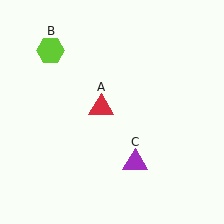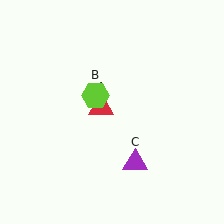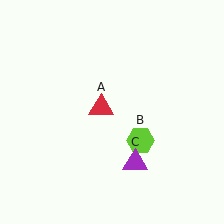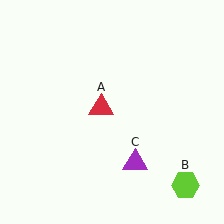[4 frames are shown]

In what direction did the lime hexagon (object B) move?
The lime hexagon (object B) moved down and to the right.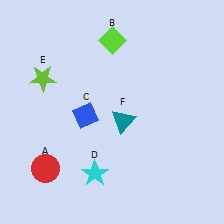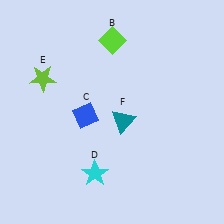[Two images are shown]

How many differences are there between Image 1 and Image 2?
There is 1 difference between the two images.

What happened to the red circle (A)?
The red circle (A) was removed in Image 2. It was in the bottom-left area of Image 1.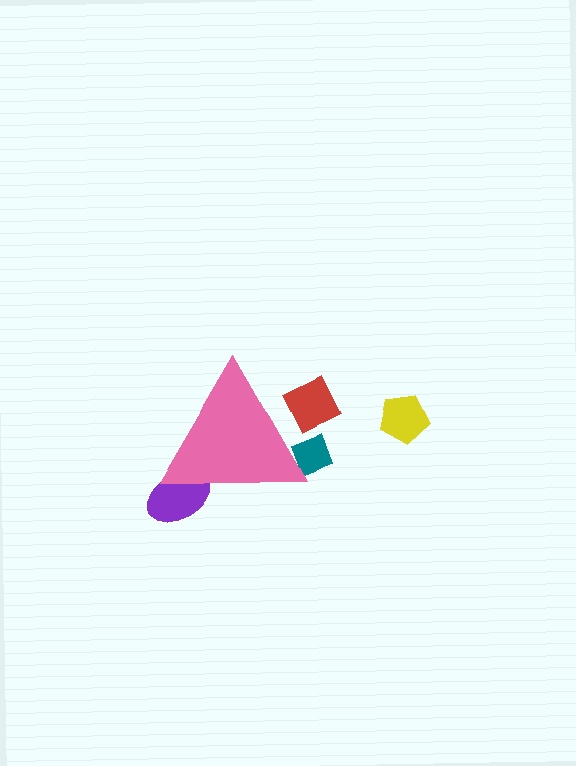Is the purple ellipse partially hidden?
Yes, the purple ellipse is partially hidden behind the pink triangle.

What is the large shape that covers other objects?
A pink triangle.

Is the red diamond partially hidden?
Yes, the red diamond is partially hidden behind the pink triangle.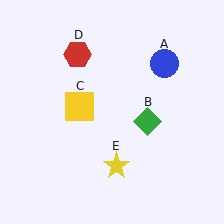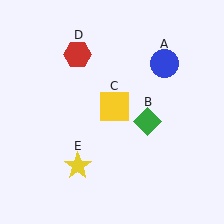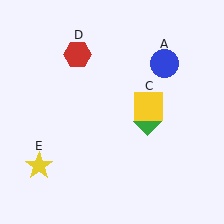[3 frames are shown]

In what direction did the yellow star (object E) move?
The yellow star (object E) moved left.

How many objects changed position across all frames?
2 objects changed position: yellow square (object C), yellow star (object E).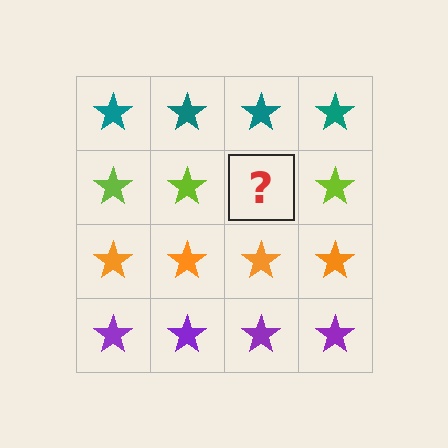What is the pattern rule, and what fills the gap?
The rule is that each row has a consistent color. The gap should be filled with a lime star.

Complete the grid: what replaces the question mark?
The question mark should be replaced with a lime star.